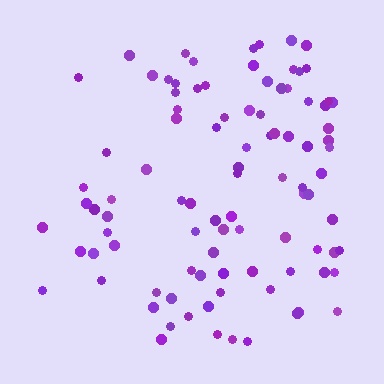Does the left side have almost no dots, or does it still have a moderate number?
Still a moderate number, just noticeably fewer than the right.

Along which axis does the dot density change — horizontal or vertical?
Horizontal.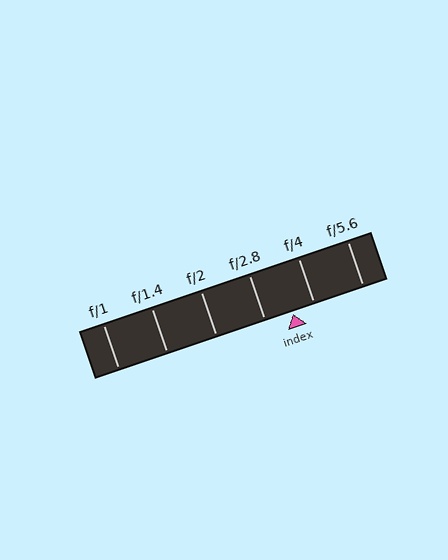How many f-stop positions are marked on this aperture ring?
There are 6 f-stop positions marked.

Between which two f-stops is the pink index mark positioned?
The index mark is between f/2.8 and f/4.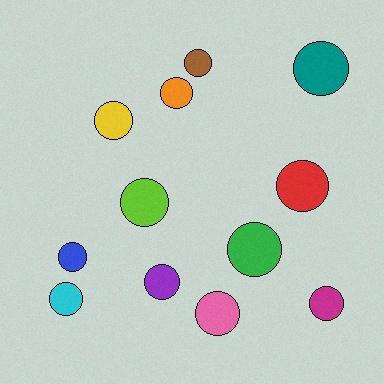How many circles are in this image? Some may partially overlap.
There are 12 circles.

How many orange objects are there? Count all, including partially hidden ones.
There is 1 orange object.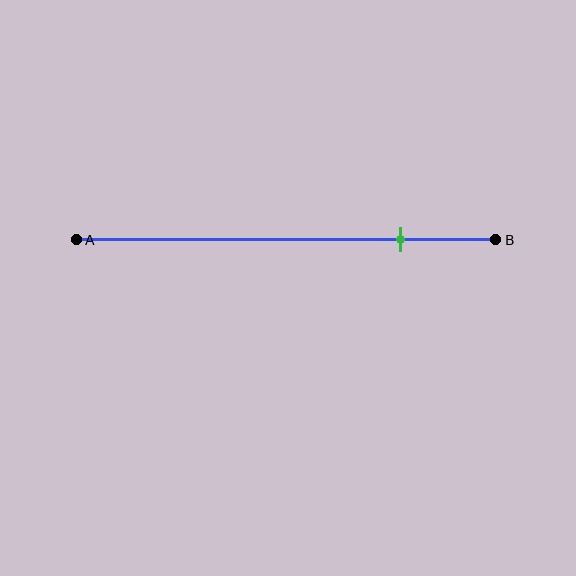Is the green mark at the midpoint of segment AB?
No, the mark is at about 75% from A, not at the 50% midpoint.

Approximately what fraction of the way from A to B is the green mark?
The green mark is approximately 75% of the way from A to B.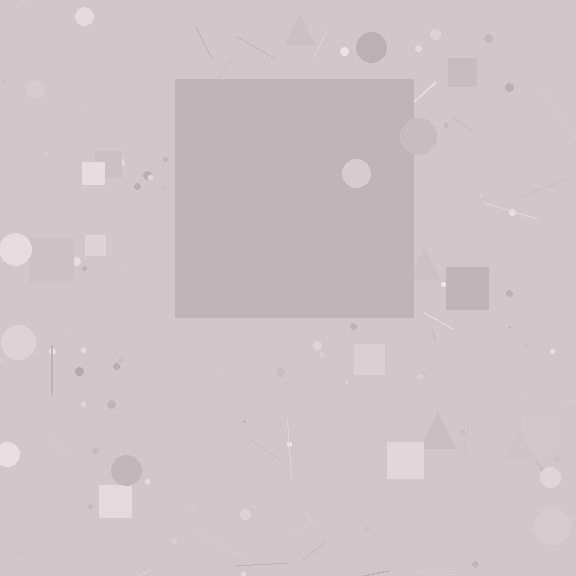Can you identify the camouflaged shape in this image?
The camouflaged shape is a square.